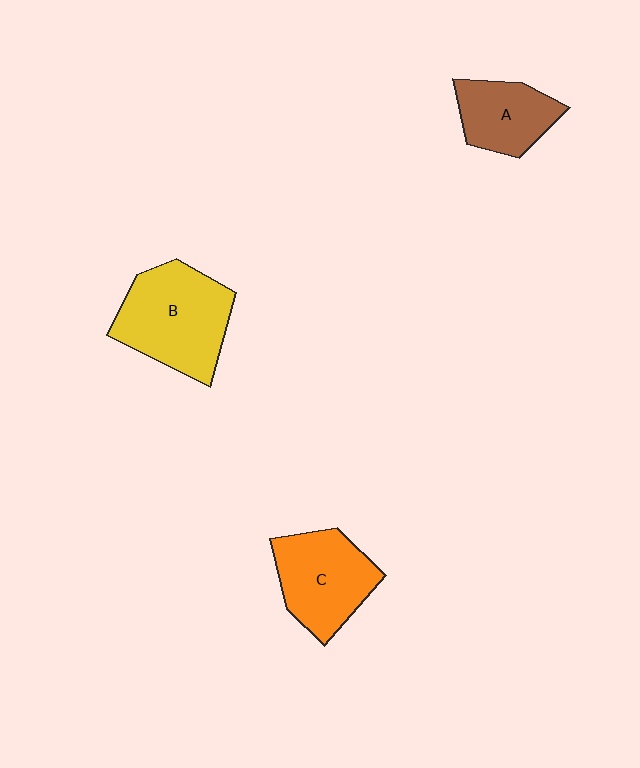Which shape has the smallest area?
Shape A (brown).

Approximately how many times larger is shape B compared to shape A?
Approximately 1.6 times.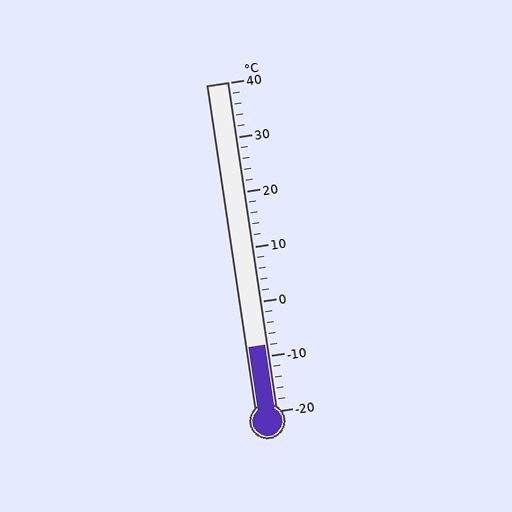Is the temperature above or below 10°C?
The temperature is below 10°C.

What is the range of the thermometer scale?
The thermometer scale ranges from -20°C to 40°C.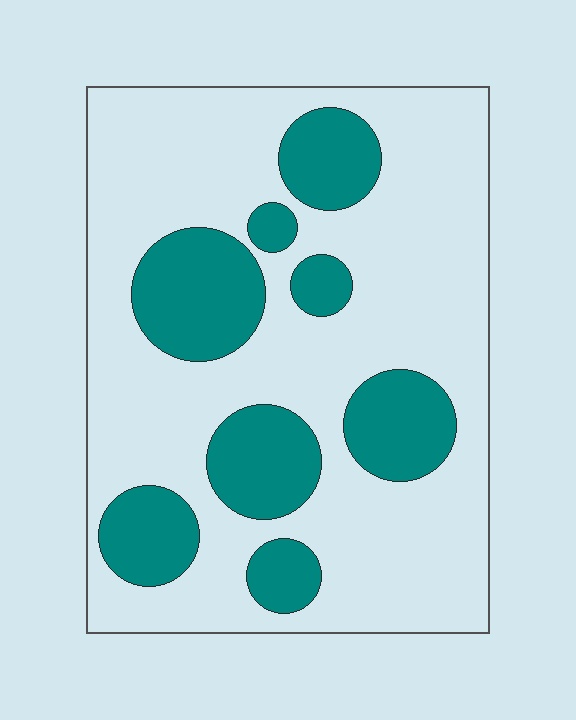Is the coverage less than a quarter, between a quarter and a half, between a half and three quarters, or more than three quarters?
Between a quarter and a half.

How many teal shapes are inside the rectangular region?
8.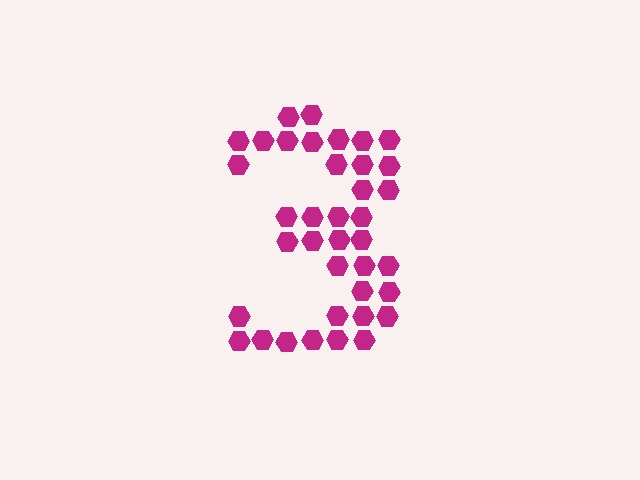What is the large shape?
The large shape is the digit 3.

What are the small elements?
The small elements are hexagons.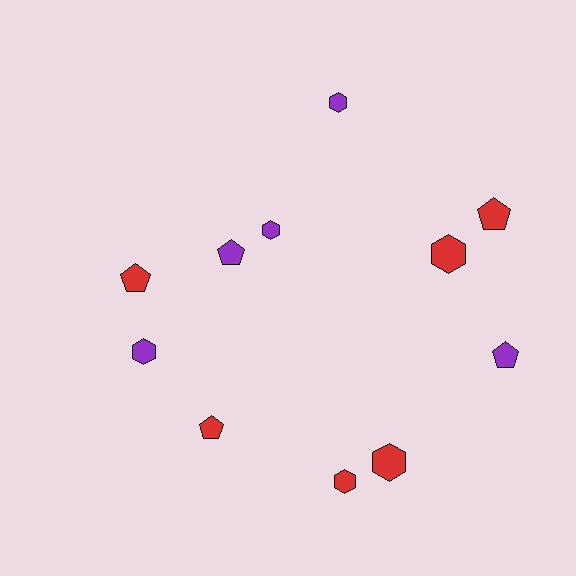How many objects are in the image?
There are 11 objects.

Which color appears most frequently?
Red, with 6 objects.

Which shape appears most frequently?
Hexagon, with 6 objects.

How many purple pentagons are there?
There are 2 purple pentagons.